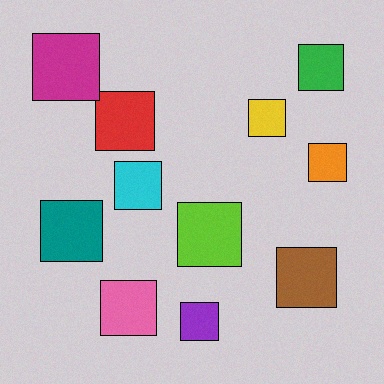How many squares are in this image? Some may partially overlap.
There are 11 squares.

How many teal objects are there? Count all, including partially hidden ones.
There is 1 teal object.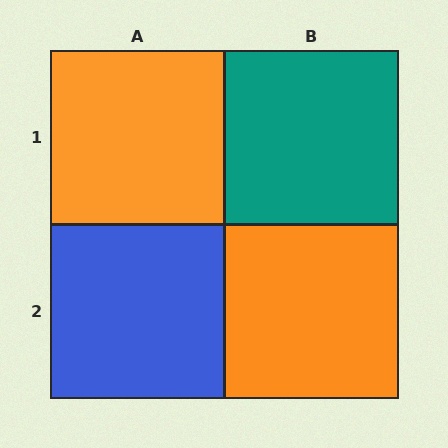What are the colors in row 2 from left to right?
Blue, orange.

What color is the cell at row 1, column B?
Teal.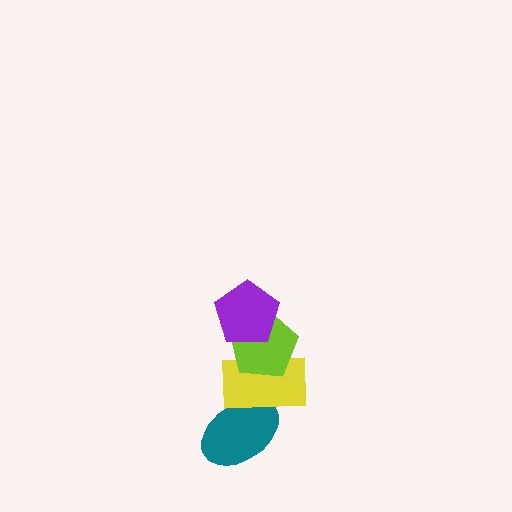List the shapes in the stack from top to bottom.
From top to bottom: the purple pentagon, the lime pentagon, the yellow rectangle, the teal ellipse.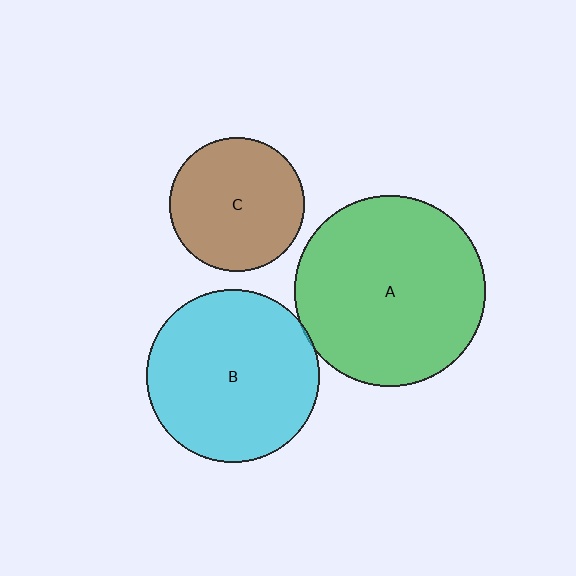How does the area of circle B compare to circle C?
Approximately 1.7 times.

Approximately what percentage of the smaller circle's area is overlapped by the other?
Approximately 5%.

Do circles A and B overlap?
Yes.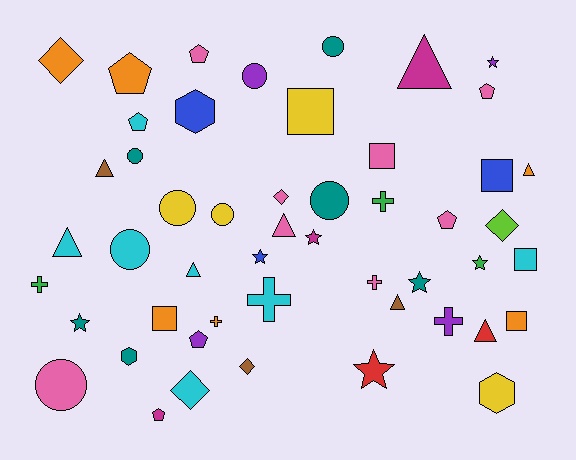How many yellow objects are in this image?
There are 4 yellow objects.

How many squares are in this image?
There are 6 squares.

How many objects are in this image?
There are 50 objects.